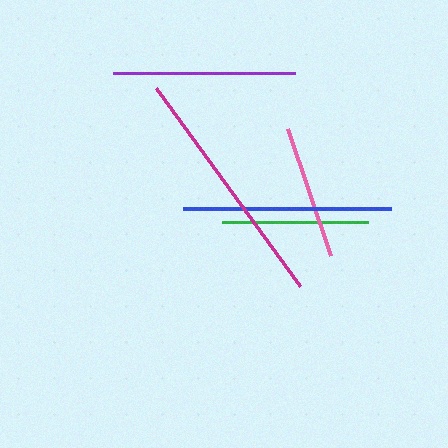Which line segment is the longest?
The magenta line is the longest at approximately 245 pixels.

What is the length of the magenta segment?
The magenta segment is approximately 245 pixels long.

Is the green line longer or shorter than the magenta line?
The magenta line is longer than the green line.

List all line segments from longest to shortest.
From longest to shortest: magenta, blue, purple, green, pink.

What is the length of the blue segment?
The blue segment is approximately 208 pixels long.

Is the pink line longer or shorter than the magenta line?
The magenta line is longer than the pink line.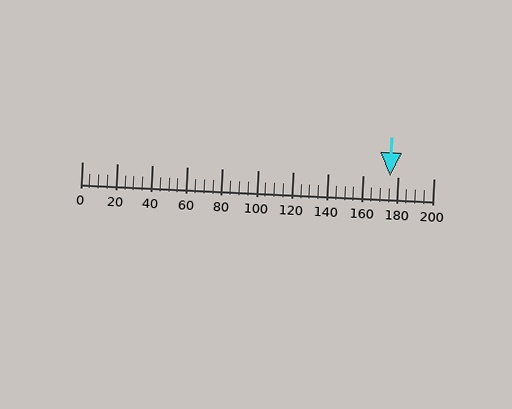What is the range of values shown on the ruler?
The ruler shows values from 0 to 200.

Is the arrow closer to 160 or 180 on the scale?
The arrow is closer to 180.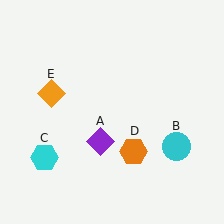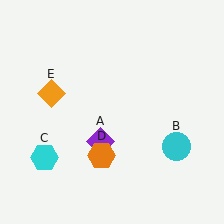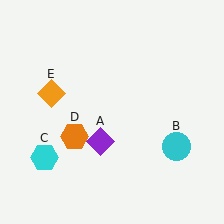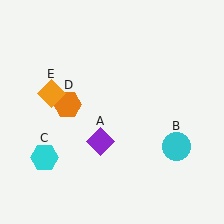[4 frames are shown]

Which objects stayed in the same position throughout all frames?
Purple diamond (object A) and cyan circle (object B) and cyan hexagon (object C) and orange diamond (object E) remained stationary.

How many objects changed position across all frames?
1 object changed position: orange hexagon (object D).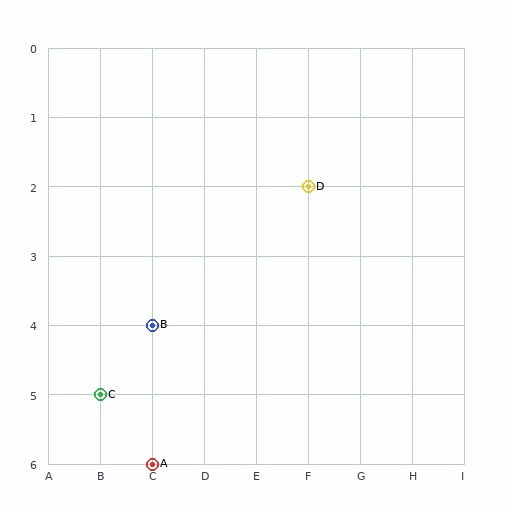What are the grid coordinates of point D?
Point D is at grid coordinates (F, 2).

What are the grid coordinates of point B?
Point B is at grid coordinates (C, 4).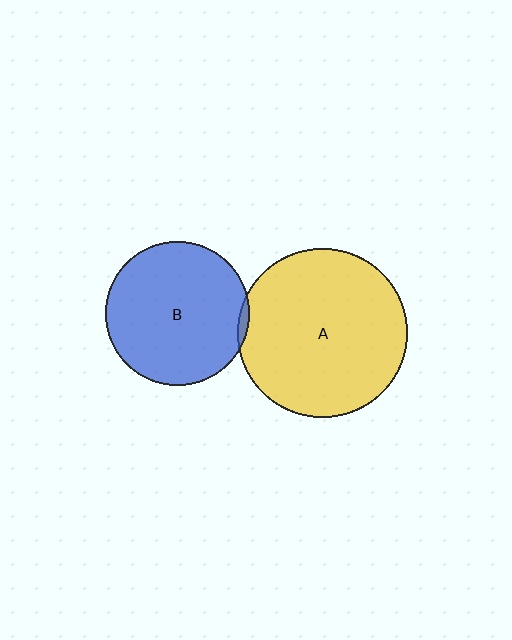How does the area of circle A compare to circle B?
Approximately 1.4 times.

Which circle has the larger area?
Circle A (yellow).